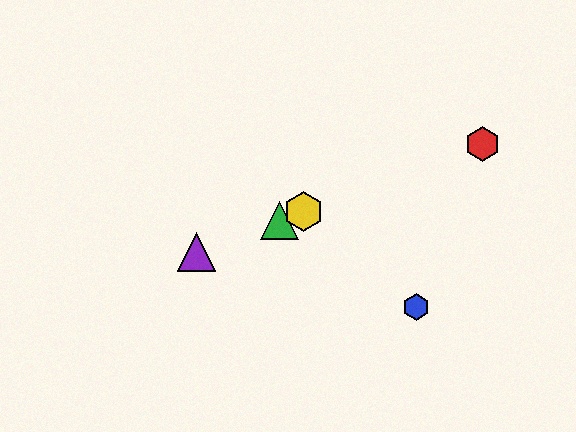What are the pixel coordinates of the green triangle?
The green triangle is at (280, 221).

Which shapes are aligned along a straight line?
The red hexagon, the green triangle, the yellow hexagon, the purple triangle are aligned along a straight line.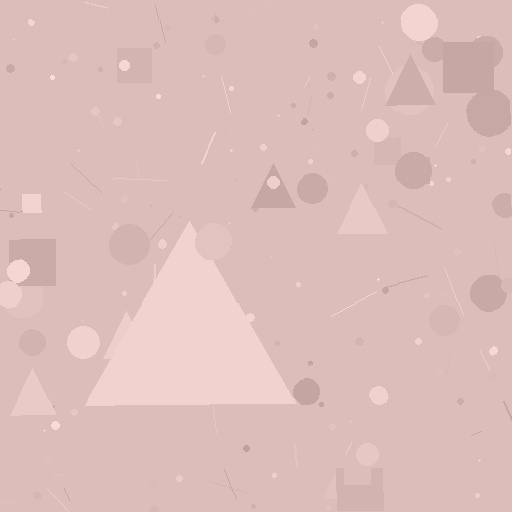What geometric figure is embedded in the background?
A triangle is embedded in the background.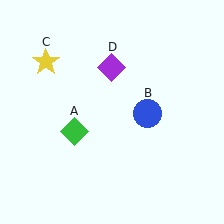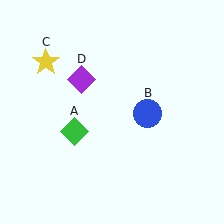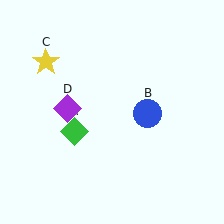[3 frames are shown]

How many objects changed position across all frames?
1 object changed position: purple diamond (object D).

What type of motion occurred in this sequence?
The purple diamond (object D) rotated counterclockwise around the center of the scene.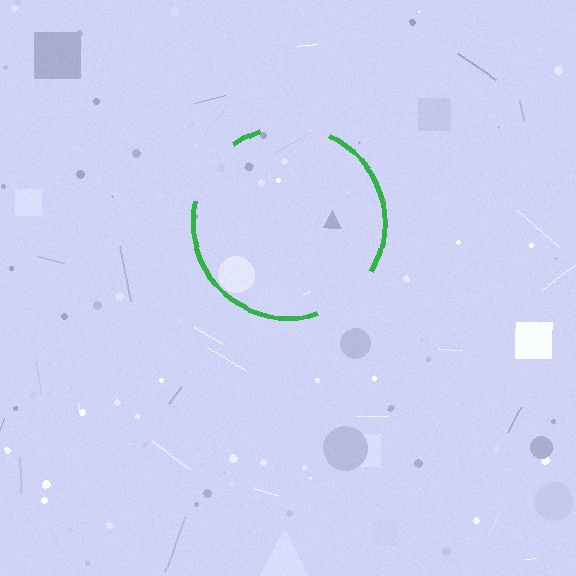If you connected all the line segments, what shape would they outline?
They would outline a circle.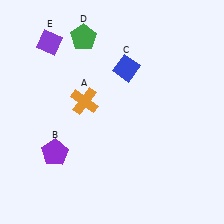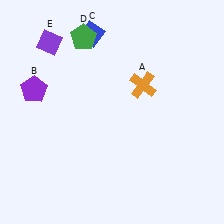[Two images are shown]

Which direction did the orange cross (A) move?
The orange cross (A) moved right.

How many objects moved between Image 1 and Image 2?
3 objects moved between the two images.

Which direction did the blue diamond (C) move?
The blue diamond (C) moved left.